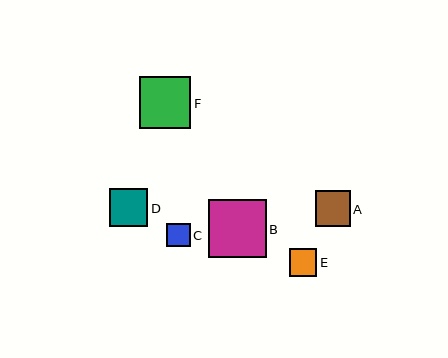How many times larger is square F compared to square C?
Square F is approximately 2.2 times the size of square C.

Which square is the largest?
Square B is the largest with a size of approximately 58 pixels.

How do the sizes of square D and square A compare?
Square D and square A are approximately the same size.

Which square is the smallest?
Square C is the smallest with a size of approximately 24 pixels.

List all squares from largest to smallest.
From largest to smallest: B, F, D, A, E, C.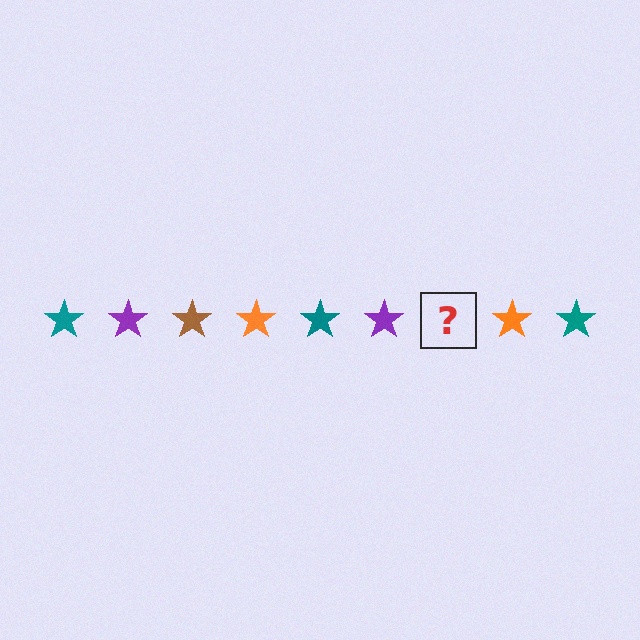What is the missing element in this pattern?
The missing element is a brown star.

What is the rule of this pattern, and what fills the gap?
The rule is that the pattern cycles through teal, purple, brown, orange stars. The gap should be filled with a brown star.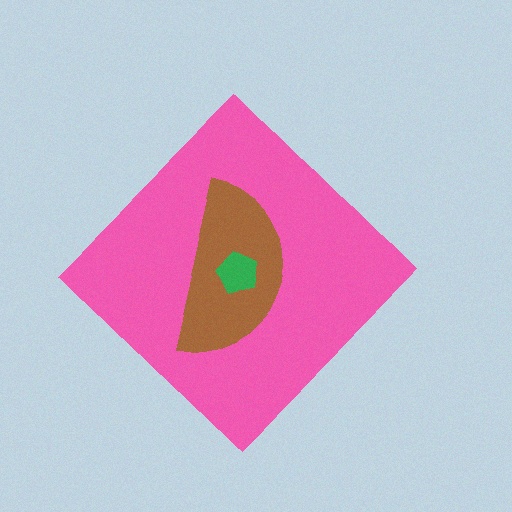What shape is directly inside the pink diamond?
The brown semicircle.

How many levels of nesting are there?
3.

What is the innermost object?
The green pentagon.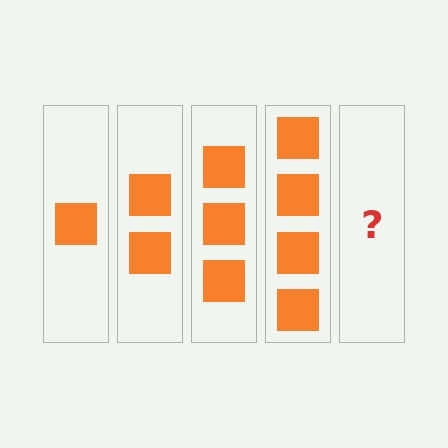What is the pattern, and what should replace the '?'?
The pattern is that each step adds one more square. The '?' should be 5 squares.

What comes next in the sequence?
The next element should be 5 squares.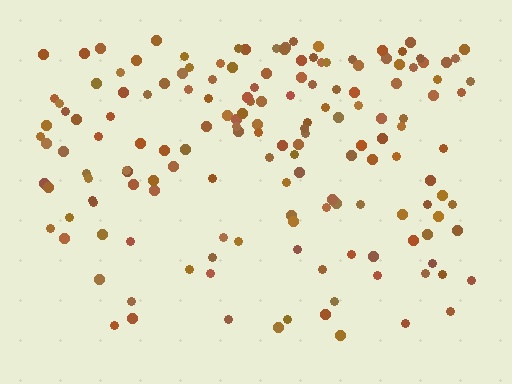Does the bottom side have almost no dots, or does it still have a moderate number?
Still a moderate number, just noticeably fewer than the top.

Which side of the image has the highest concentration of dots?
The top.